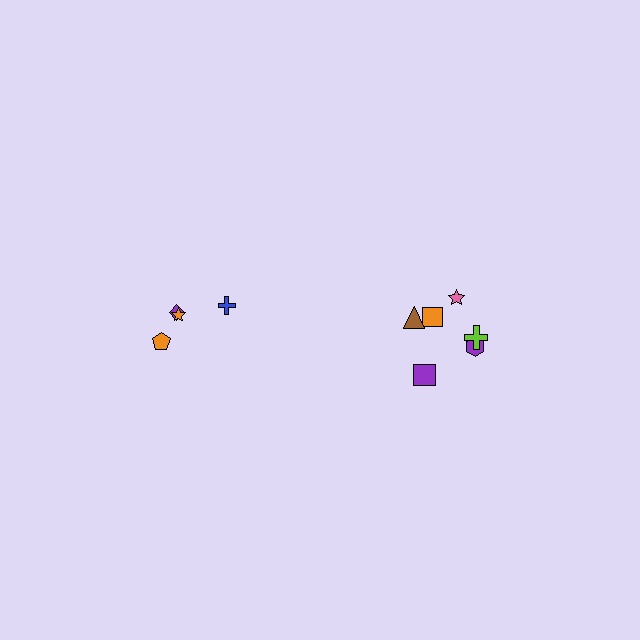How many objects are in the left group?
There are 4 objects.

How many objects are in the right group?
There are 6 objects.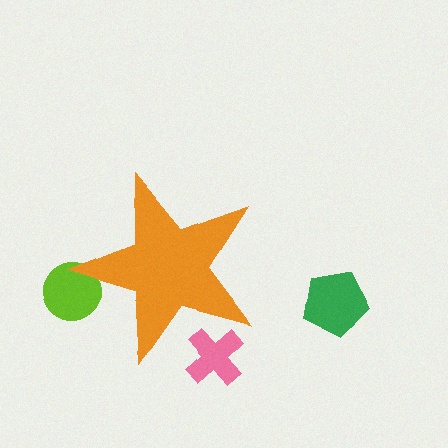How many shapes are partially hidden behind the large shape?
2 shapes are partially hidden.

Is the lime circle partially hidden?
Yes, the lime circle is partially hidden behind the orange star.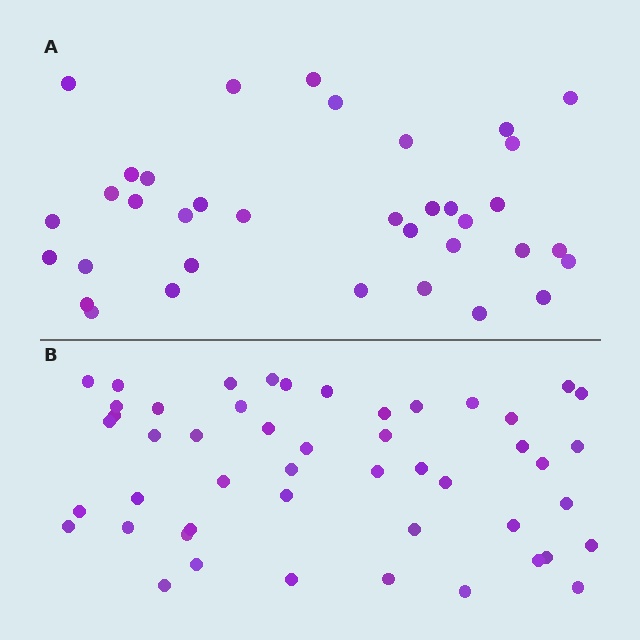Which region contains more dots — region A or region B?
Region B (the bottom region) has more dots.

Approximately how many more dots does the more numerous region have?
Region B has approximately 15 more dots than region A.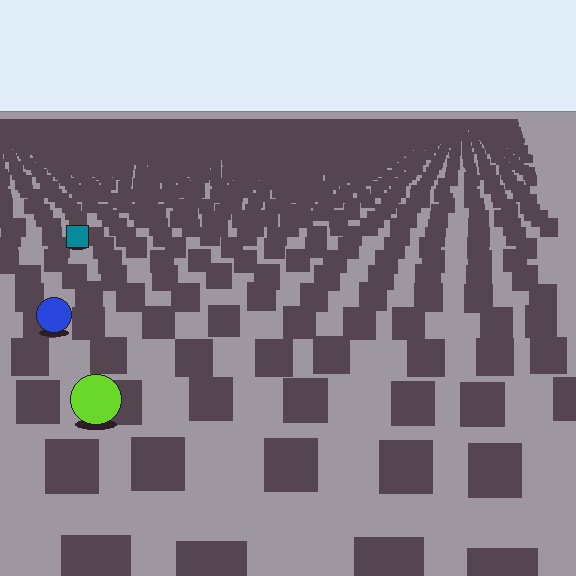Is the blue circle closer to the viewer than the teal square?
Yes. The blue circle is closer — you can tell from the texture gradient: the ground texture is coarser near it.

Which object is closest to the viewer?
The lime circle is closest. The texture marks near it are larger and more spread out.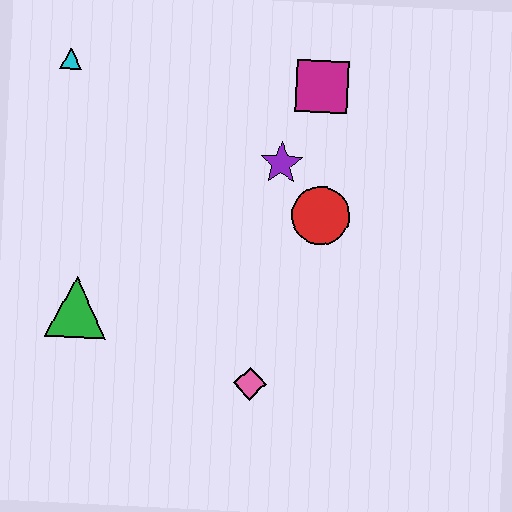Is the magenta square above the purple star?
Yes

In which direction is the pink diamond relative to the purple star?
The pink diamond is below the purple star.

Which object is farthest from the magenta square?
The green triangle is farthest from the magenta square.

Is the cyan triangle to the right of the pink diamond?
No